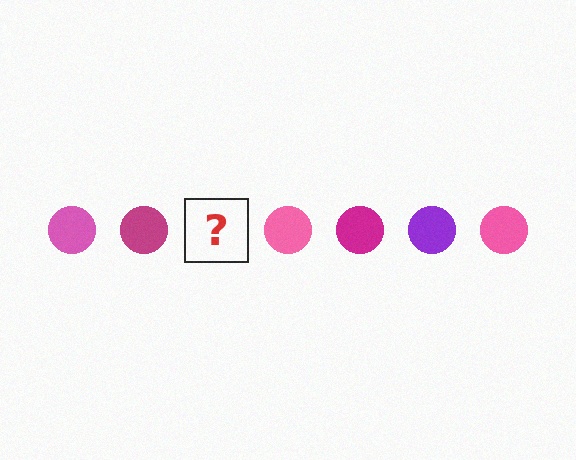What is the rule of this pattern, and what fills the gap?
The rule is that the pattern cycles through pink, magenta, purple circles. The gap should be filled with a purple circle.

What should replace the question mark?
The question mark should be replaced with a purple circle.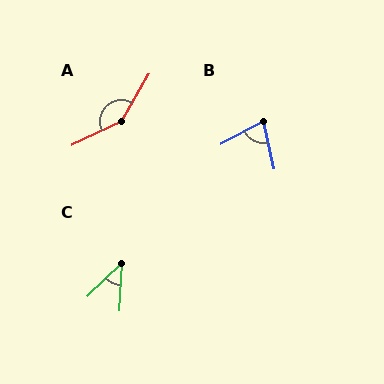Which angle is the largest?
A, at approximately 146 degrees.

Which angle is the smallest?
C, at approximately 43 degrees.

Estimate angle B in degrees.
Approximately 74 degrees.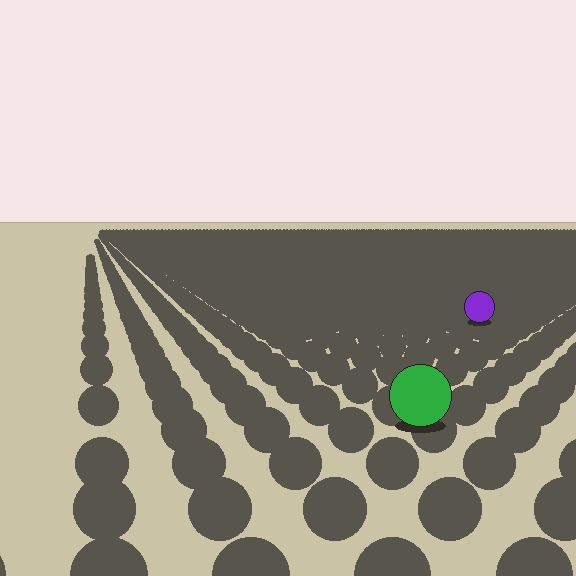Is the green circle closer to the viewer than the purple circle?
Yes. The green circle is closer — you can tell from the texture gradient: the ground texture is coarser near it.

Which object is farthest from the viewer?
The purple circle is farthest from the viewer. It appears smaller and the ground texture around it is denser.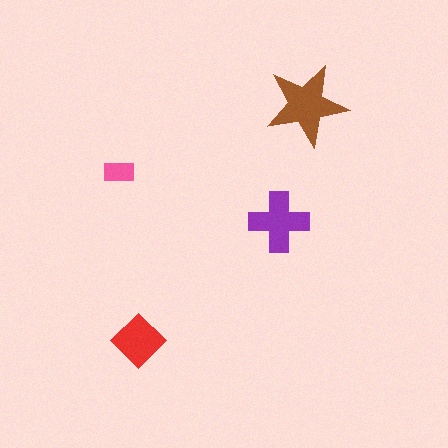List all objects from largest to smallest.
The brown star, the purple cross, the red diamond, the pink rectangle.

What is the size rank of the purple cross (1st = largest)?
2nd.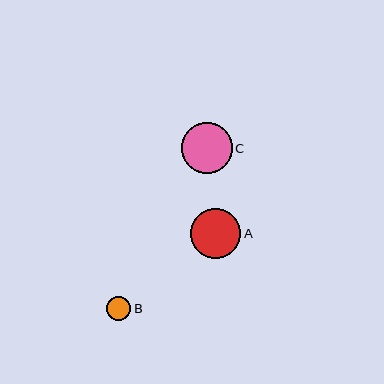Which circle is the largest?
Circle C is the largest with a size of approximately 51 pixels.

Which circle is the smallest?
Circle B is the smallest with a size of approximately 25 pixels.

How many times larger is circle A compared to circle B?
Circle A is approximately 2.0 times the size of circle B.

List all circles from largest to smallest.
From largest to smallest: C, A, B.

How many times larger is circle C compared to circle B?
Circle C is approximately 2.1 times the size of circle B.